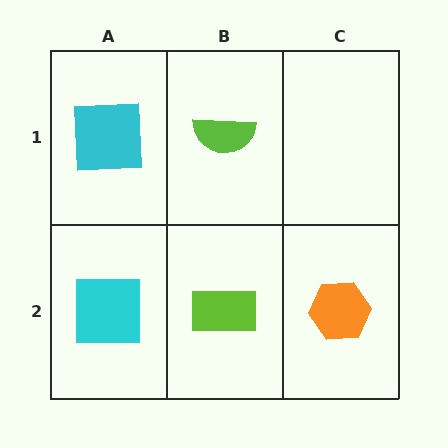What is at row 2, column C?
An orange hexagon.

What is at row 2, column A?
A cyan square.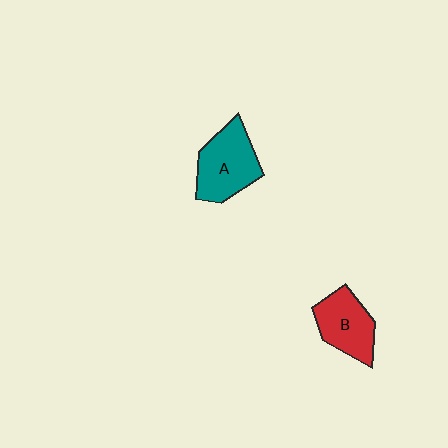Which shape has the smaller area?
Shape B (red).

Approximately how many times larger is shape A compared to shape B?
Approximately 1.2 times.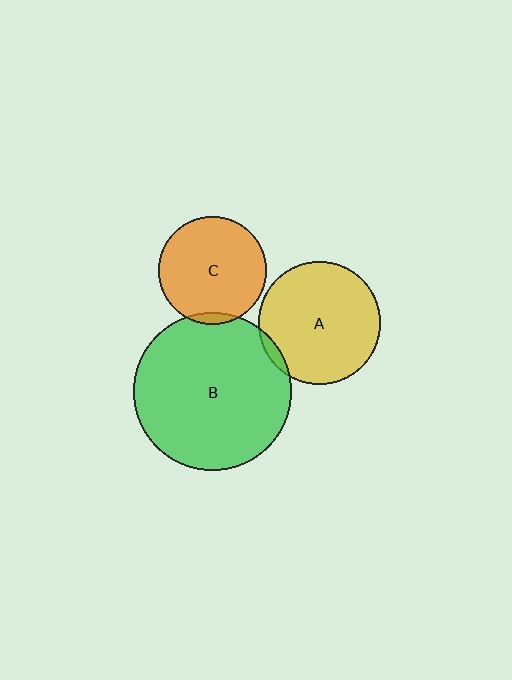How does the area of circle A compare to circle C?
Approximately 1.3 times.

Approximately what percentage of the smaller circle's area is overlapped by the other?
Approximately 5%.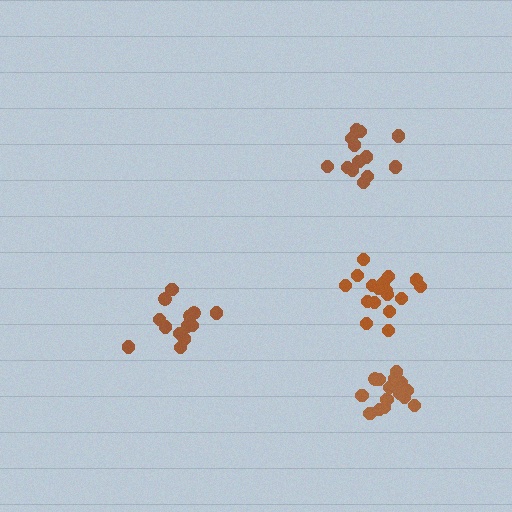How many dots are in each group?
Group 1: 13 dots, Group 2: 16 dots, Group 3: 17 dots, Group 4: 13 dots (59 total).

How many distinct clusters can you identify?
There are 4 distinct clusters.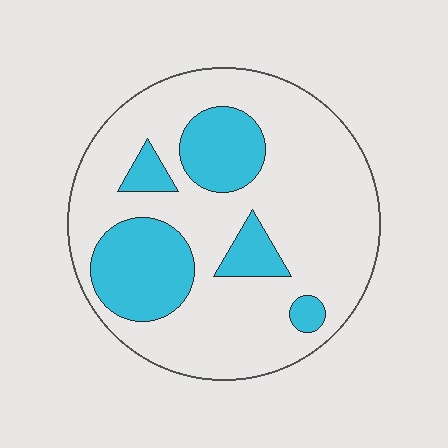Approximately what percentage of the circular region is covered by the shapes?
Approximately 25%.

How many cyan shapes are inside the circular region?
5.